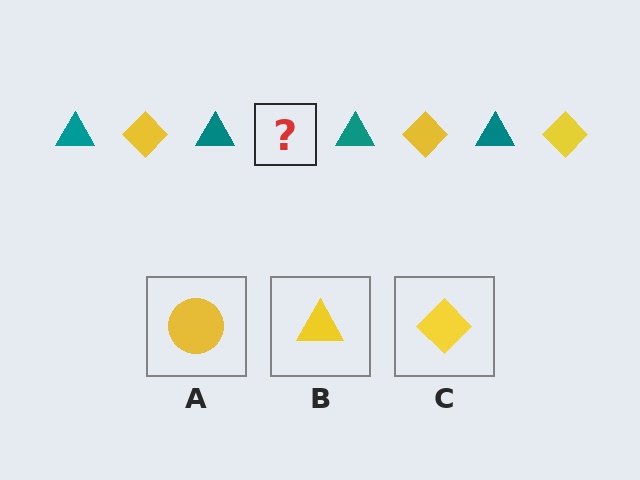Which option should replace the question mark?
Option C.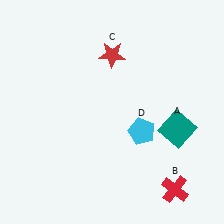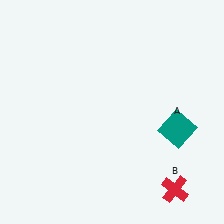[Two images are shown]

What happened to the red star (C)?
The red star (C) was removed in Image 2. It was in the top-right area of Image 1.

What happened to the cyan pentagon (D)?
The cyan pentagon (D) was removed in Image 2. It was in the bottom-right area of Image 1.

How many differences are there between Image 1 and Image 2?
There are 2 differences between the two images.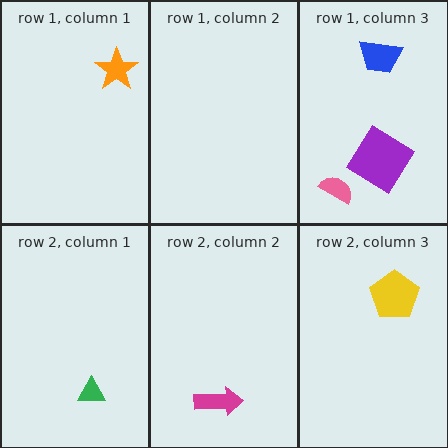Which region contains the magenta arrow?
The row 2, column 2 region.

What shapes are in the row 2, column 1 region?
The green triangle.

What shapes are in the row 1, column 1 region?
The orange star.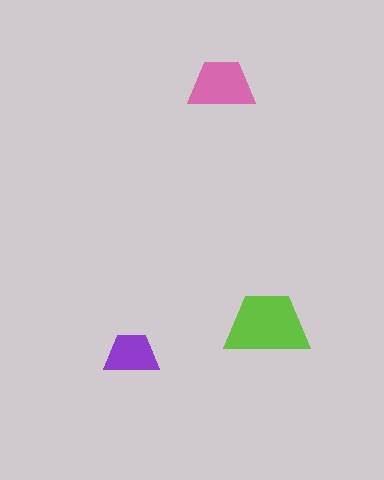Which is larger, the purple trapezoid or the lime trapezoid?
The lime one.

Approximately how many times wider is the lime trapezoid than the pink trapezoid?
About 1.5 times wider.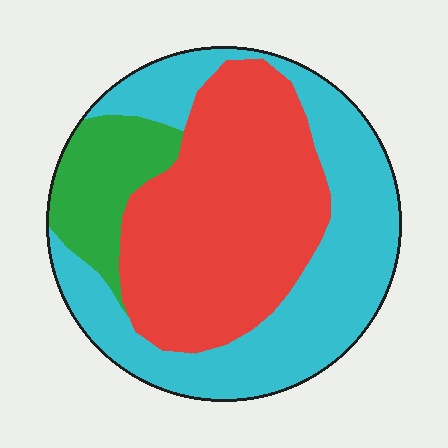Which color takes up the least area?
Green, at roughly 15%.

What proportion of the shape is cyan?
Cyan takes up between a third and a half of the shape.